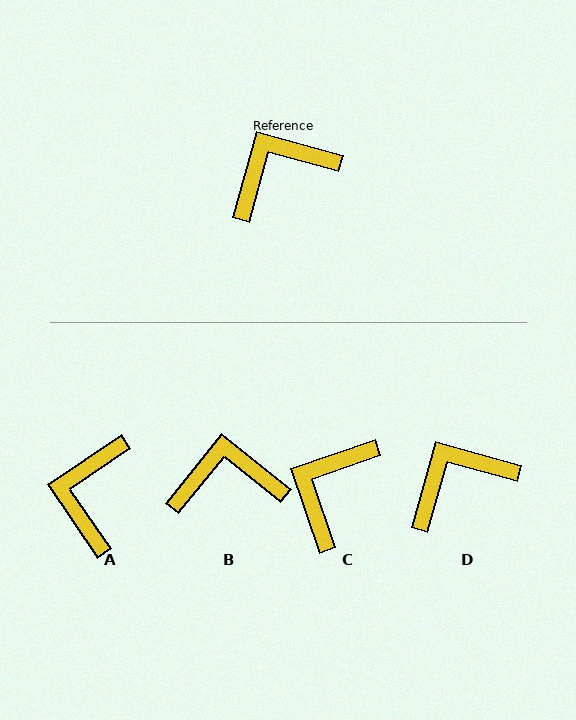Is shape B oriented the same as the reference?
No, it is off by about 23 degrees.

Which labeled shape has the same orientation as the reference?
D.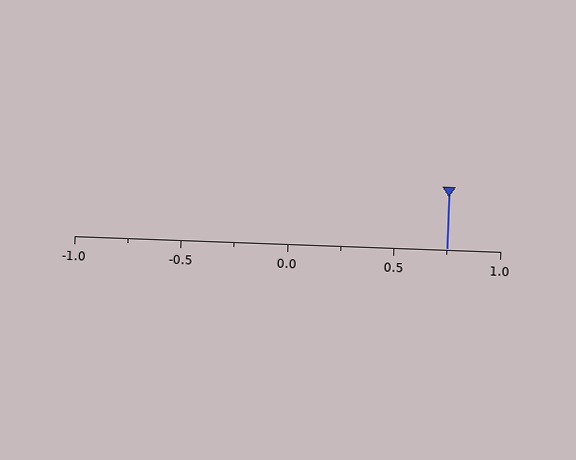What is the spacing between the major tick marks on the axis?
The major ticks are spaced 0.5 apart.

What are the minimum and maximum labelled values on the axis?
The axis runs from -1.0 to 1.0.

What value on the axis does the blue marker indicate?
The marker indicates approximately 0.75.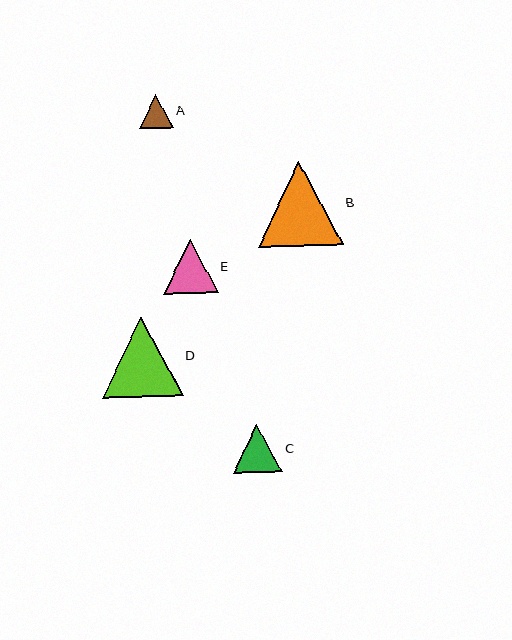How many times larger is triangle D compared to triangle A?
Triangle D is approximately 2.4 times the size of triangle A.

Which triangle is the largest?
Triangle B is the largest with a size of approximately 85 pixels.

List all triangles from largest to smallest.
From largest to smallest: B, D, E, C, A.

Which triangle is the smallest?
Triangle A is the smallest with a size of approximately 34 pixels.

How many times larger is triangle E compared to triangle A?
Triangle E is approximately 1.6 times the size of triangle A.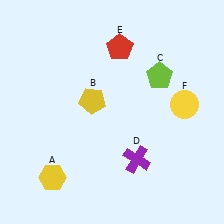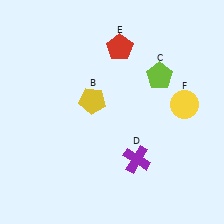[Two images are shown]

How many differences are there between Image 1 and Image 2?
There is 1 difference between the two images.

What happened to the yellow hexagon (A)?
The yellow hexagon (A) was removed in Image 2. It was in the bottom-left area of Image 1.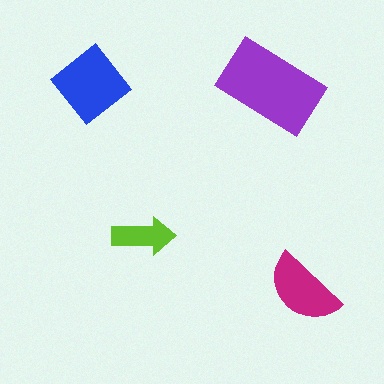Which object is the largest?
The purple rectangle.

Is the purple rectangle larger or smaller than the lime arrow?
Larger.